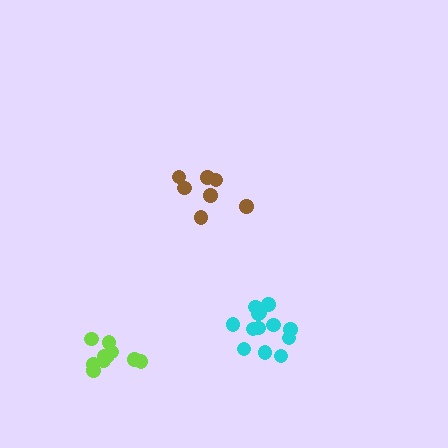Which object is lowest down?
The lime cluster is bottommost.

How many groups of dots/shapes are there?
There are 3 groups.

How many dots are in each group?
Group 1: 7 dots, Group 2: 13 dots, Group 3: 10 dots (30 total).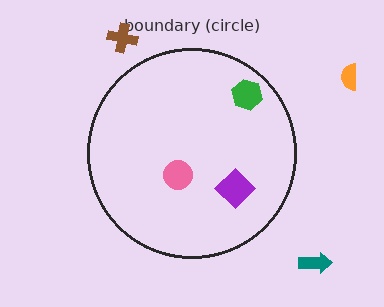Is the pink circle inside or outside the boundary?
Inside.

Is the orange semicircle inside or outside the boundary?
Outside.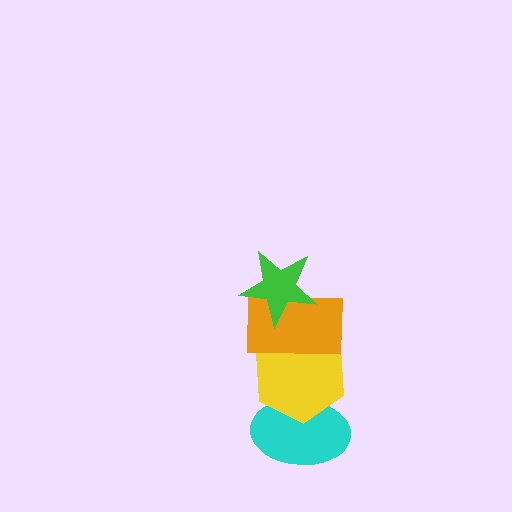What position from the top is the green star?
The green star is 1st from the top.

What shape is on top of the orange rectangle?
The green star is on top of the orange rectangle.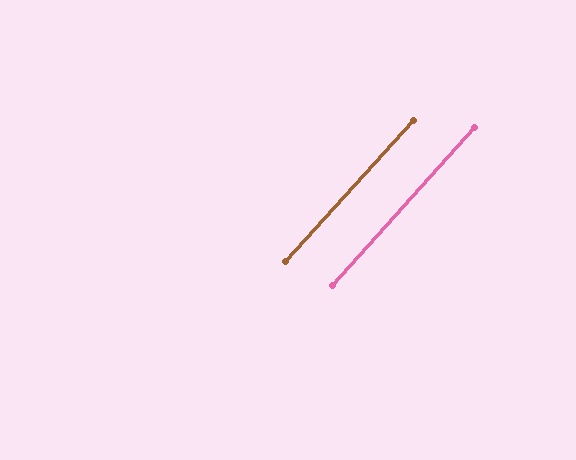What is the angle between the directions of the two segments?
Approximately 0 degrees.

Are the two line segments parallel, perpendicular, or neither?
Parallel — their directions differ by only 0.1°.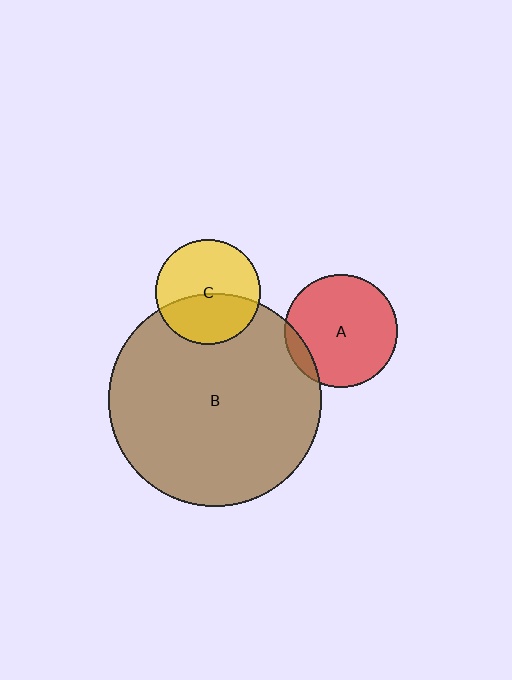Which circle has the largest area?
Circle B (brown).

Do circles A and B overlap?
Yes.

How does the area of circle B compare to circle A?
Approximately 3.5 times.